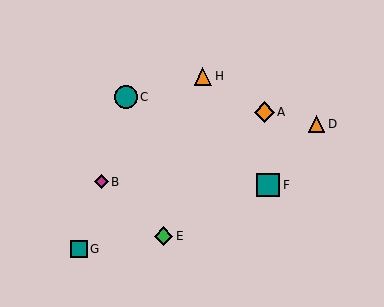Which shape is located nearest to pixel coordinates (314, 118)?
The orange triangle (labeled D) at (316, 124) is nearest to that location.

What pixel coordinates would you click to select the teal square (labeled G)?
Click at (79, 249) to select the teal square G.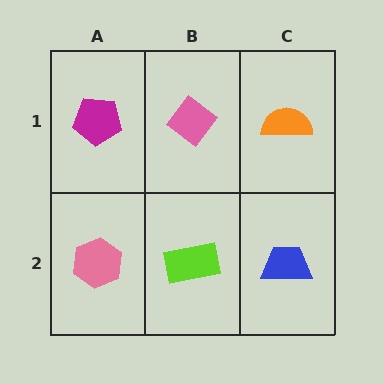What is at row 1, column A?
A magenta pentagon.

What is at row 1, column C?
An orange semicircle.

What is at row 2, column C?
A blue trapezoid.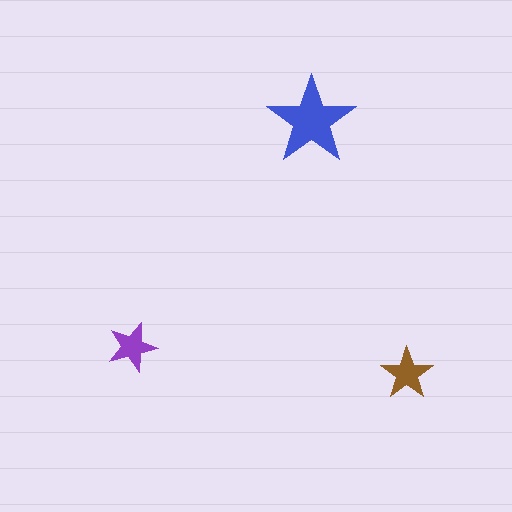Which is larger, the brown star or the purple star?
The brown one.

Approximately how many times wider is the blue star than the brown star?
About 1.5 times wider.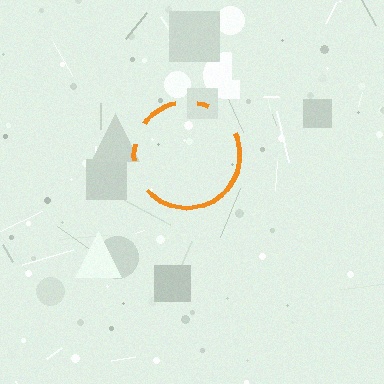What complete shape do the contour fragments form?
The contour fragments form a circle.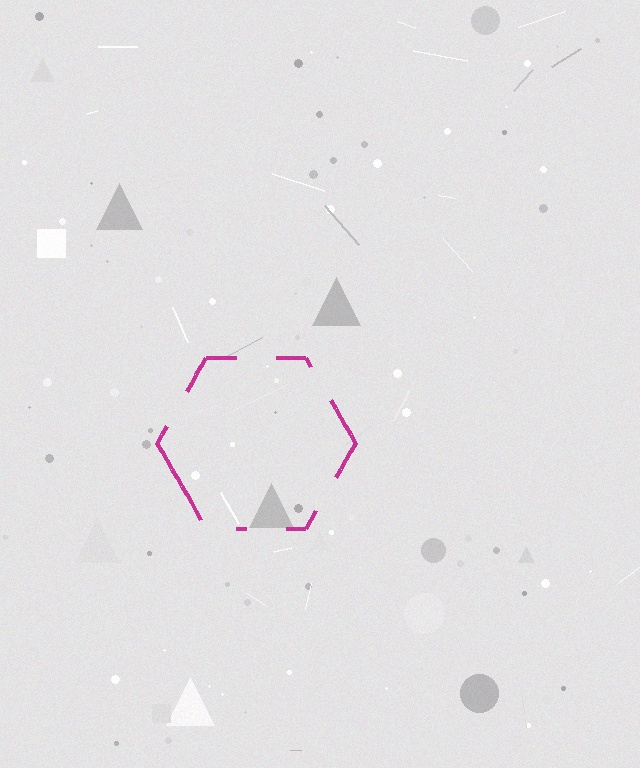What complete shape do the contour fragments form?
The contour fragments form a hexagon.